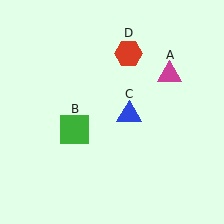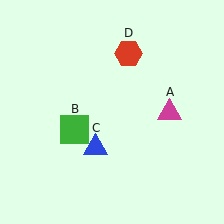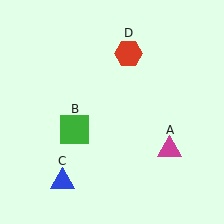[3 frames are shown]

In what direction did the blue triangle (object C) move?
The blue triangle (object C) moved down and to the left.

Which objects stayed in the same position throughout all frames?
Green square (object B) and red hexagon (object D) remained stationary.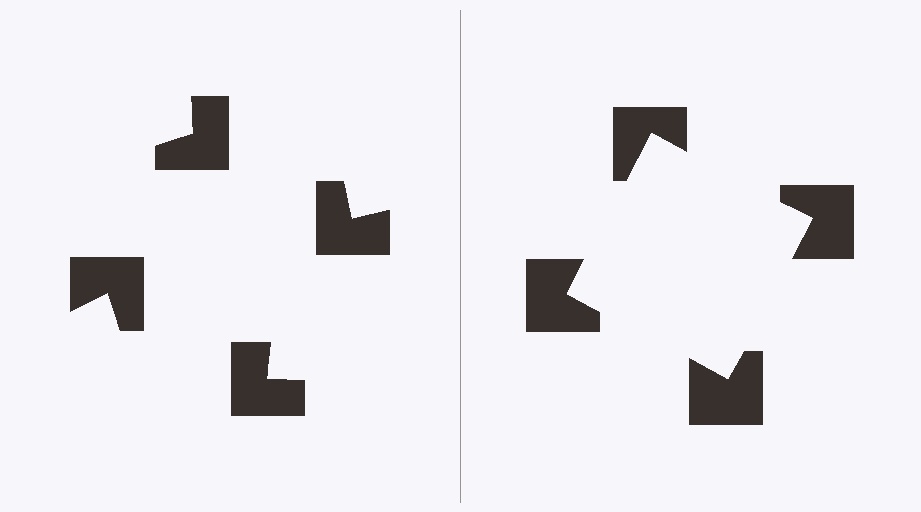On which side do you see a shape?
An illusory square appears on the right side. On the left side the wedge cuts are rotated, so no coherent shape forms.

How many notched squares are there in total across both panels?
8 — 4 on each side.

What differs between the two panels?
The notched squares are positioned identically on both sides; only the wedge orientations differ. On the right they align to a square; on the left they are misaligned.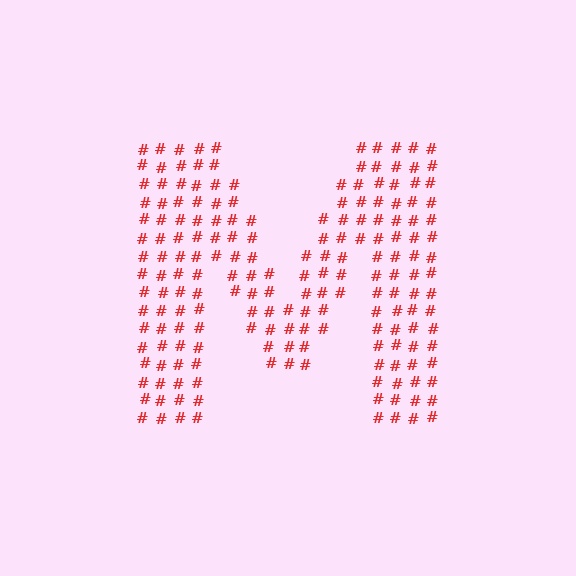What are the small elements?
The small elements are hash symbols.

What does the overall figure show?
The overall figure shows the letter M.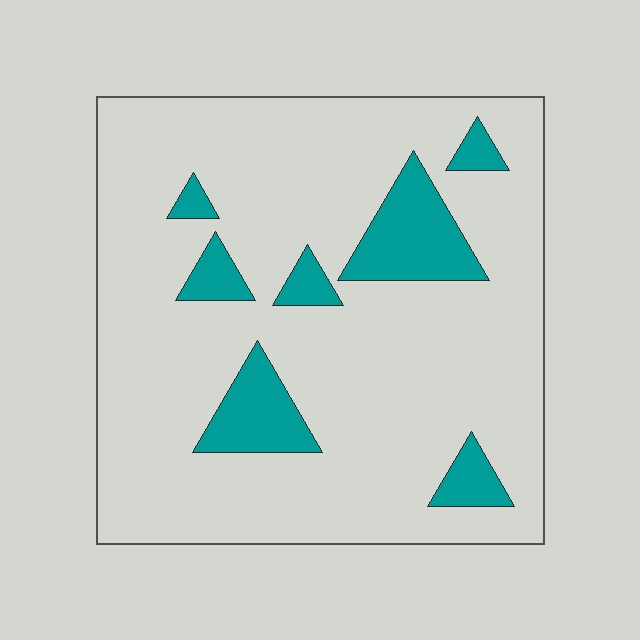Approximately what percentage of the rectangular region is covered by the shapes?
Approximately 15%.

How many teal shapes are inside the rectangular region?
7.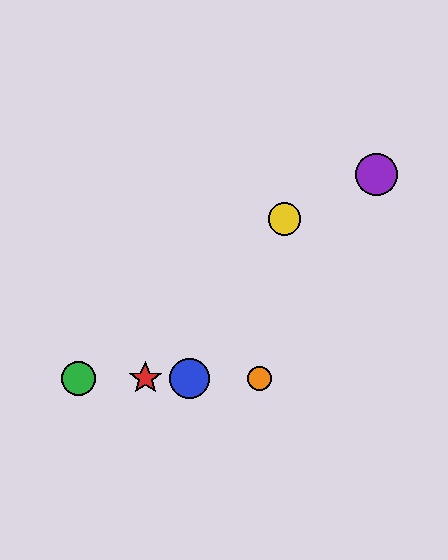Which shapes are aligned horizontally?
The red star, the blue circle, the green circle, the orange circle are aligned horizontally.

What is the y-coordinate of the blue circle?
The blue circle is at y≈378.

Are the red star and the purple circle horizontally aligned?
No, the red star is at y≈378 and the purple circle is at y≈174.